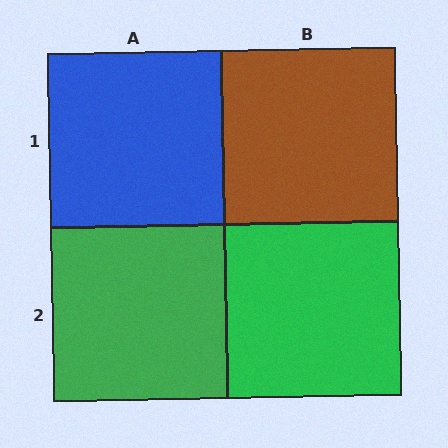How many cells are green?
2 cells are green.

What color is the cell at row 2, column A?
Green.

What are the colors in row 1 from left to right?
Blue, brown.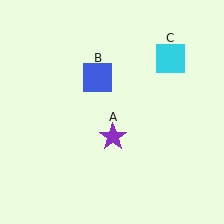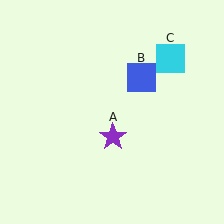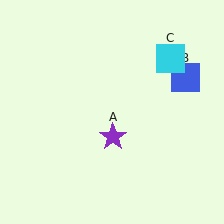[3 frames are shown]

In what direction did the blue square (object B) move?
The blue square (object B) moved right.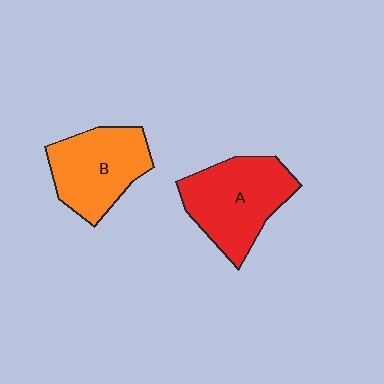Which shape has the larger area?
Shape A (red).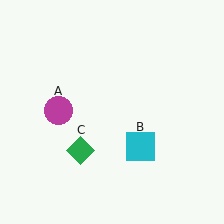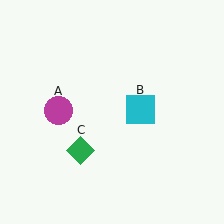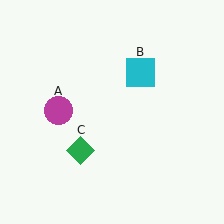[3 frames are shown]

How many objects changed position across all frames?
1 object changed position: cyan square (object B).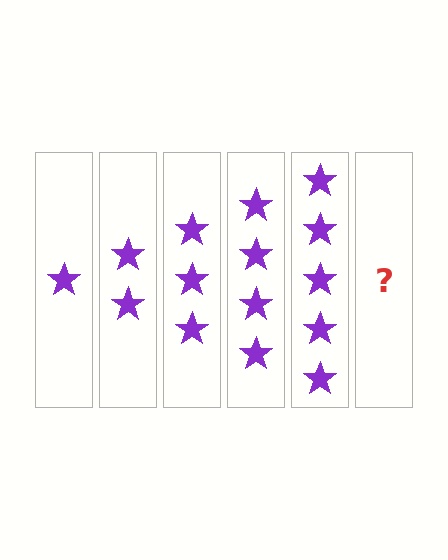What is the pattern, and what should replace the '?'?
The pattern is that each step adds one more star. The '?' should be 6 stars.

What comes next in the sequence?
The next element should be 6 stars.